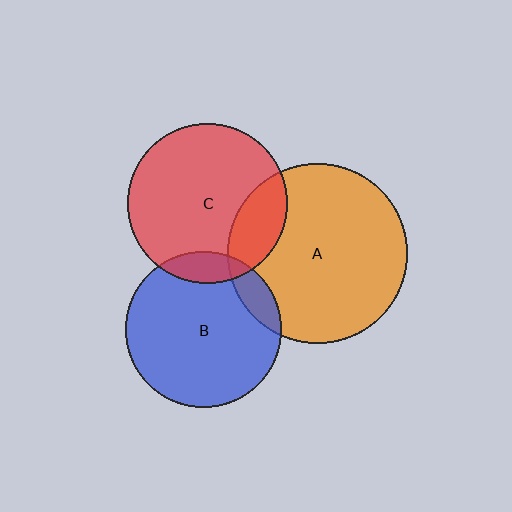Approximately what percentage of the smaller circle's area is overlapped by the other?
Approximately 20%.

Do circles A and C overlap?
Yes.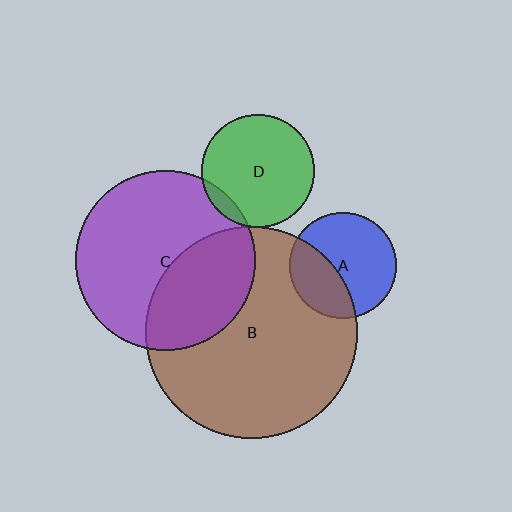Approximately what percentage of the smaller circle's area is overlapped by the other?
Approximately 5%.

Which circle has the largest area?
Circle B (brown).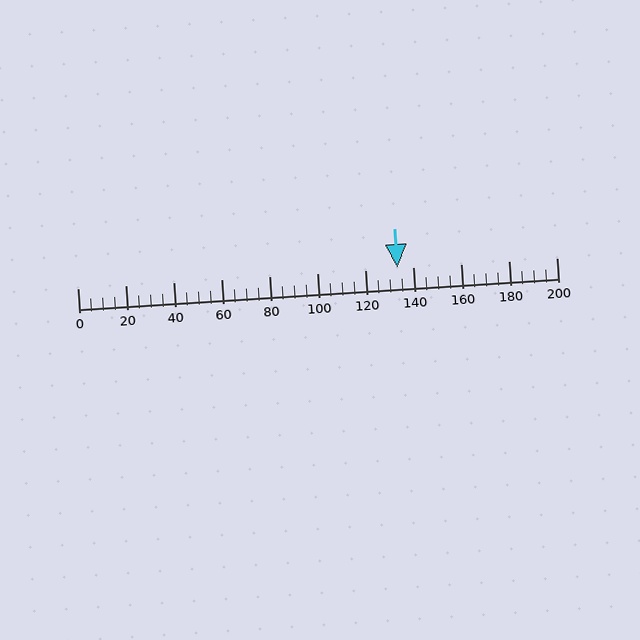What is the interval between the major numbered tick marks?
The major tick marks are spaced 20 units apart.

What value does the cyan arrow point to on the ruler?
The cyan arrow points to approximately 134.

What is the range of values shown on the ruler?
The ruler shows values from 0 to 200.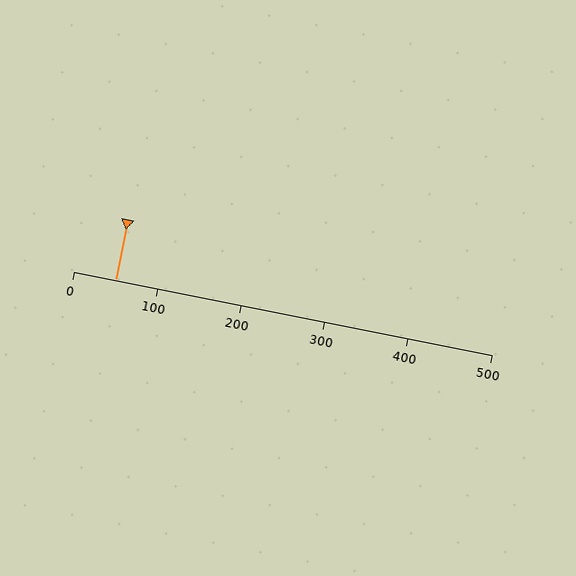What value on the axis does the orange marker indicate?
The marker indicates approximately 50.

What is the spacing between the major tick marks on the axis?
The major ticks are spaced 100 apart.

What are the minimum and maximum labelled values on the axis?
The axis runs from 0 to 500.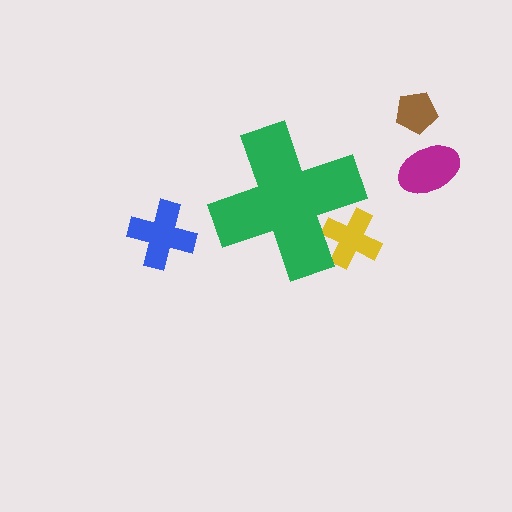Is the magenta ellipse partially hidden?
No, the magenta ellipse is fully visible.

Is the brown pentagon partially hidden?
No, the brown pentagon is fully visible.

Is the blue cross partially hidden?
No, the blue cross is fully visible.